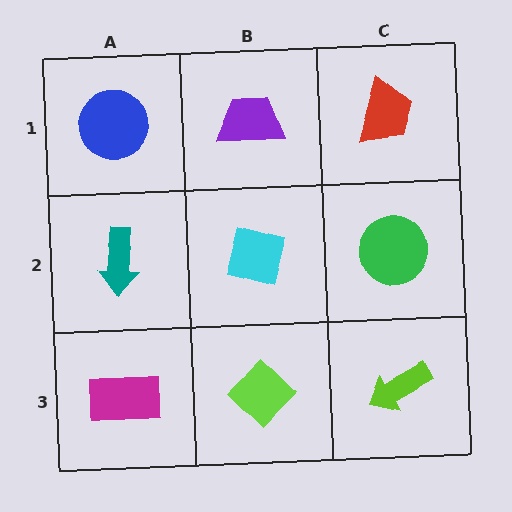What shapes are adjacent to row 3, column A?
A teal arrow (row 2, column A), a lime diamond (row 3, column B).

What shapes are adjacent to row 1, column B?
A cyan diamond (row 2, column B), a blue circle (row 1, column A), a red trapezoid (row 1, column C).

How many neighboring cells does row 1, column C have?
2.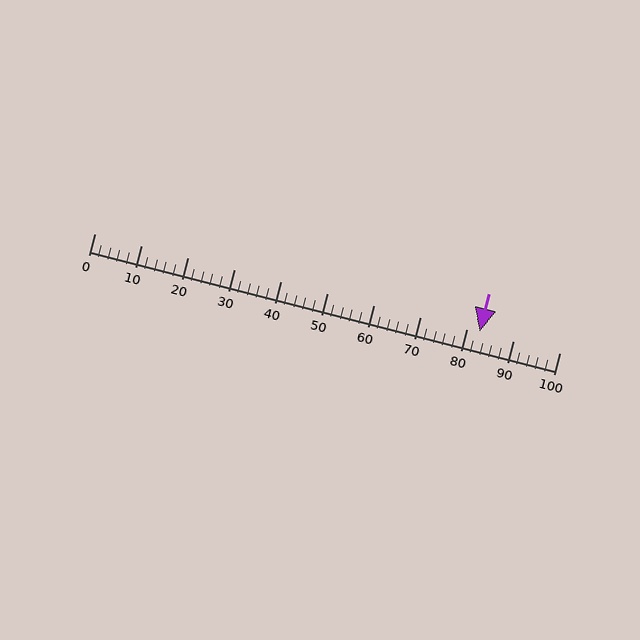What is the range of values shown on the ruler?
The ruler shows values from 0 to 100.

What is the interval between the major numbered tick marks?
The major tick marks are spaced 10 units apart.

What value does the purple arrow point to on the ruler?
The purple arrow points to approximately 83.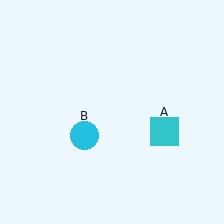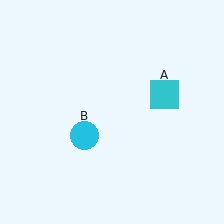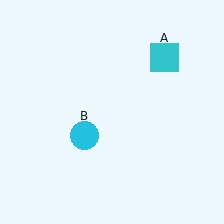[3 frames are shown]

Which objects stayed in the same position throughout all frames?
Cyan circle (object B) remained stationary.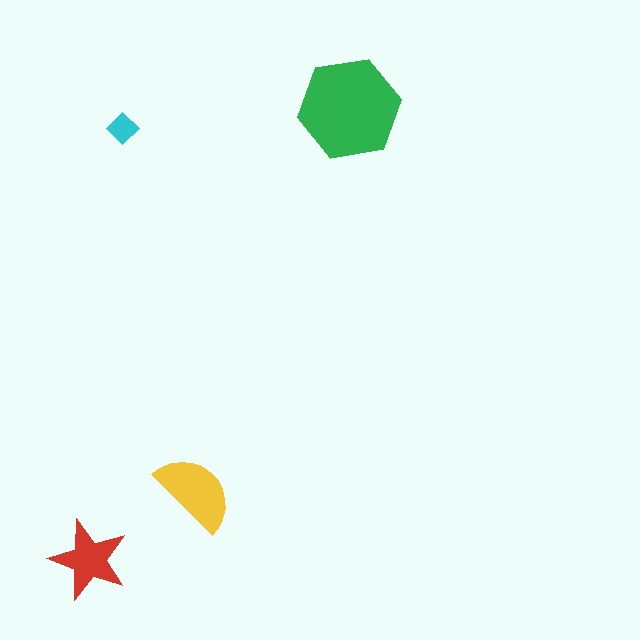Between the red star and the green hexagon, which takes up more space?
The green hexagon.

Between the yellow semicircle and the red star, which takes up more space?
The yellow semicircle.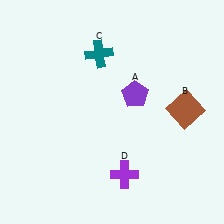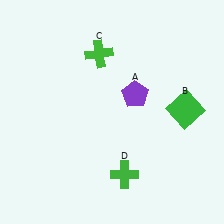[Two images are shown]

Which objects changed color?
B changed from brown to green. C changed from teal to green. D changed from purple to green.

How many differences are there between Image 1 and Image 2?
There are 3 differences between the two images.